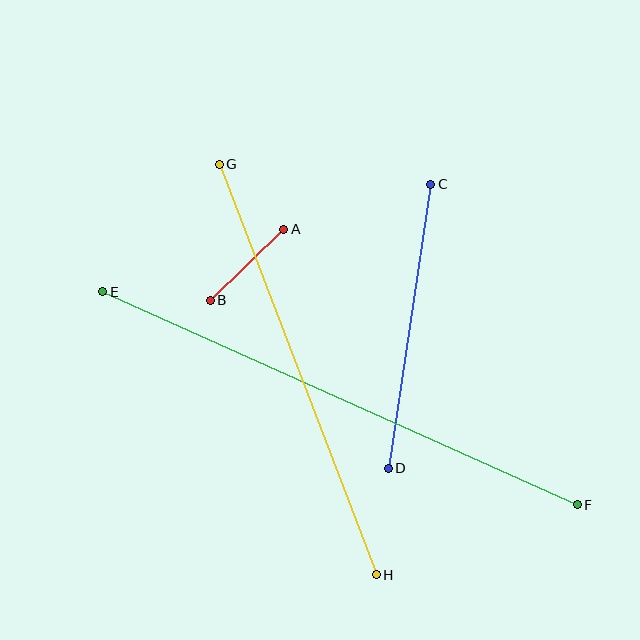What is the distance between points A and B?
The distance is approximately 102 pixels.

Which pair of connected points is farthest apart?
Points E and F are farthest apart.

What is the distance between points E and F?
The distance is approximately 520 pixels.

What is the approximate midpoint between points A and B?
The midpoint is at approximately (247, 265) pixels.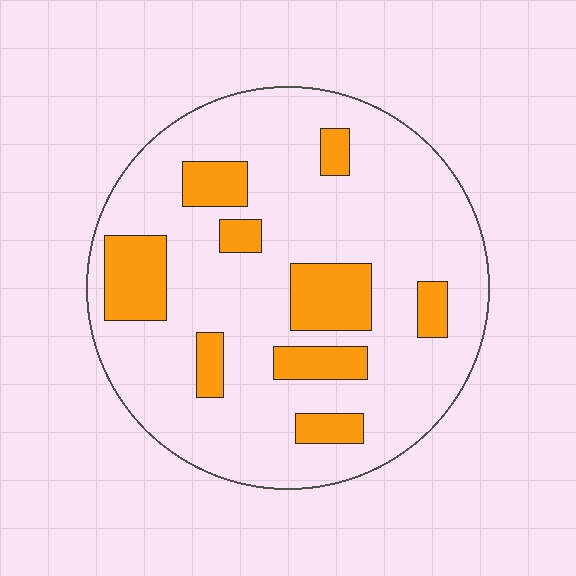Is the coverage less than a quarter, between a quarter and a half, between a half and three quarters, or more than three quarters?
Less than a quarter.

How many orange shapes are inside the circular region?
9.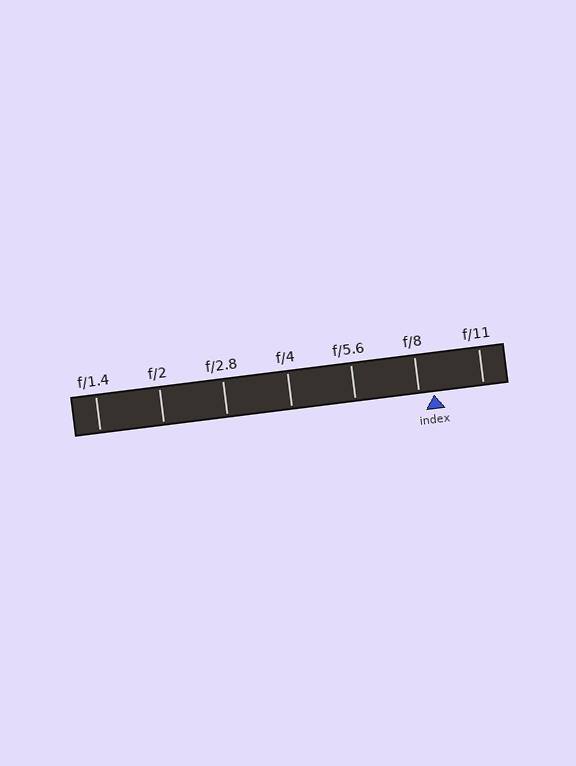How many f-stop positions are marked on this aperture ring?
There are 7 f-stop positions marked.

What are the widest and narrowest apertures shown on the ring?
The widest aperture shown is f/1.4 and the narrowest is f/11.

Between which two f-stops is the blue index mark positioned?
The index mark is between f/8 and f/11.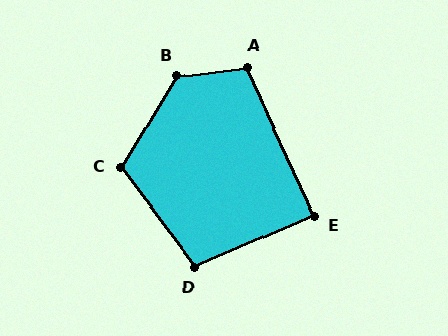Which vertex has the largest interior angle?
B, at approximately 128 degrees.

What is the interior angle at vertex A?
Approximately 107 degrees (obtuse).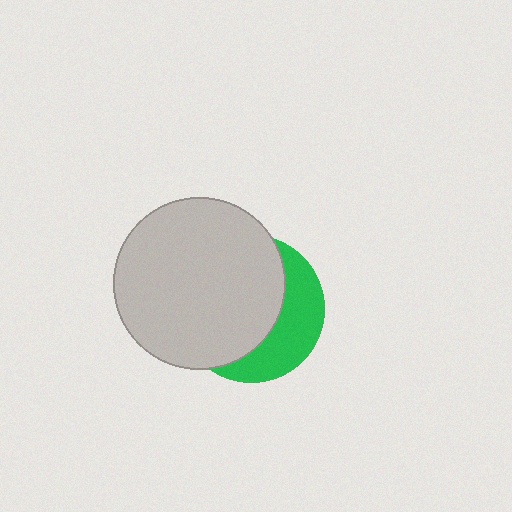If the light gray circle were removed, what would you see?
You would see the complete green circle.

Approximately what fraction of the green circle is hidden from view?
Roughly 64% of the green circle is hidden behind the light gray circle.